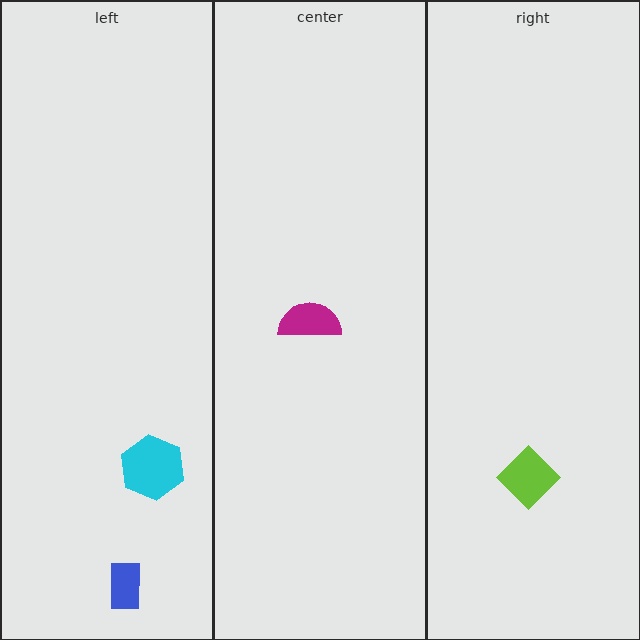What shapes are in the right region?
The lime diamond.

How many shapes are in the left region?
2.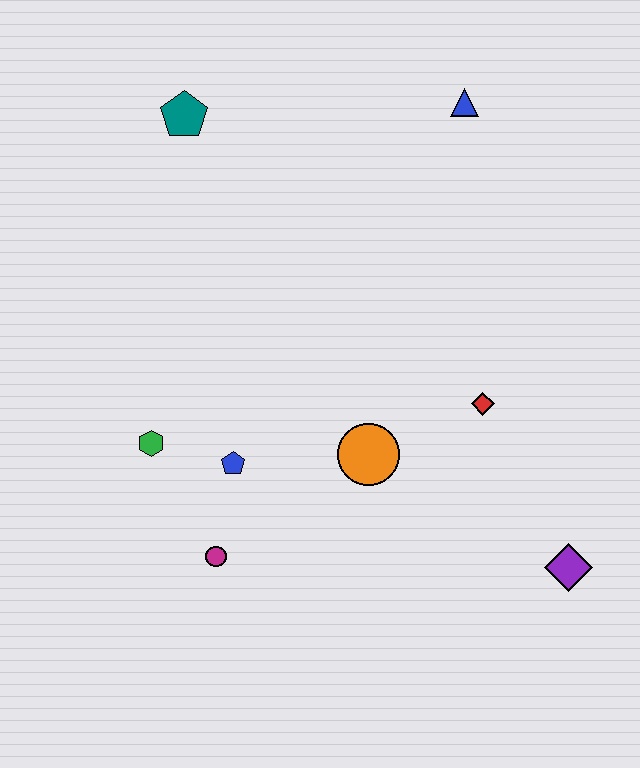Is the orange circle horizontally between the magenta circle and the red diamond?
Yes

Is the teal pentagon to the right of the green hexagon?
Yes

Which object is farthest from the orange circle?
The teal pentagon is farthest from the orange circle.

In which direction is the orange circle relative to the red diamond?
The orange circle is to the left of the red diamond.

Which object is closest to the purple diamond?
The red diamond is closest to the purple diamond.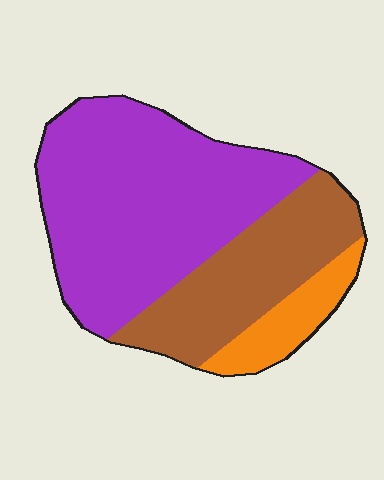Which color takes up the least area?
Orange, at roughly 10%.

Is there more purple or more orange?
Purple.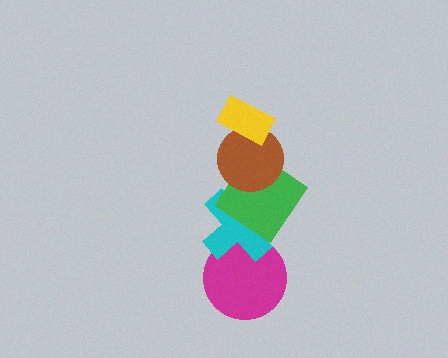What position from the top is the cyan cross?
The cyan cross is 4th from the top.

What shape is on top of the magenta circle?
The cyan cross is on top of the magenta circle.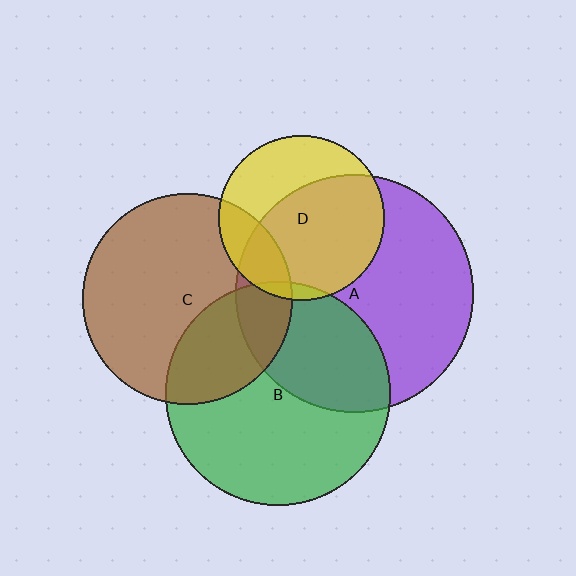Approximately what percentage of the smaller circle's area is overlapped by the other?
Approximately 30%.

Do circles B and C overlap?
Yes.